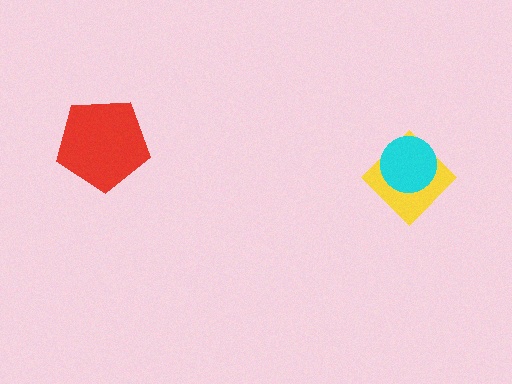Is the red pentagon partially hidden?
No, no other shape covers it.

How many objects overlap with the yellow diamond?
1 object overlaps with the yellow diamond.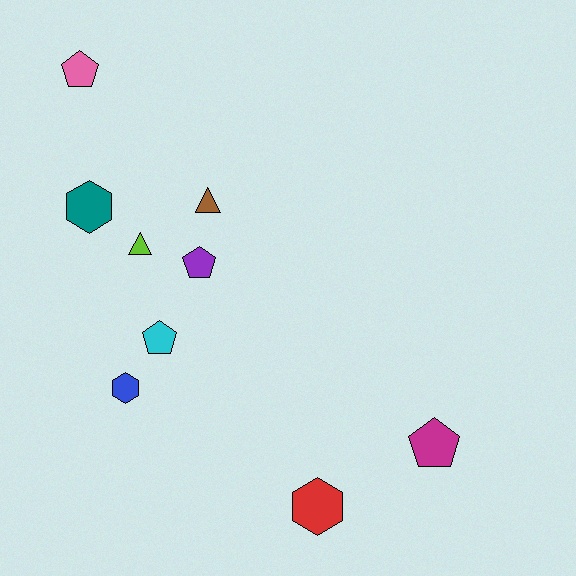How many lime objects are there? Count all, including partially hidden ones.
There is 1 lime object.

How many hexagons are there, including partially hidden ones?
There are 3 hexagons.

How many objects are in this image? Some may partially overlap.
There are 9 objects.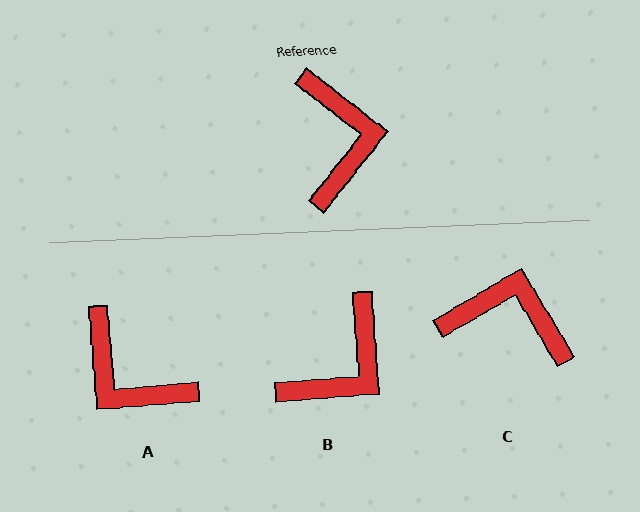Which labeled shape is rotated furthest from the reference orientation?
A, about 137 degrees away.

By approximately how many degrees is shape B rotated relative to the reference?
Approximately 48 degrees clockwise.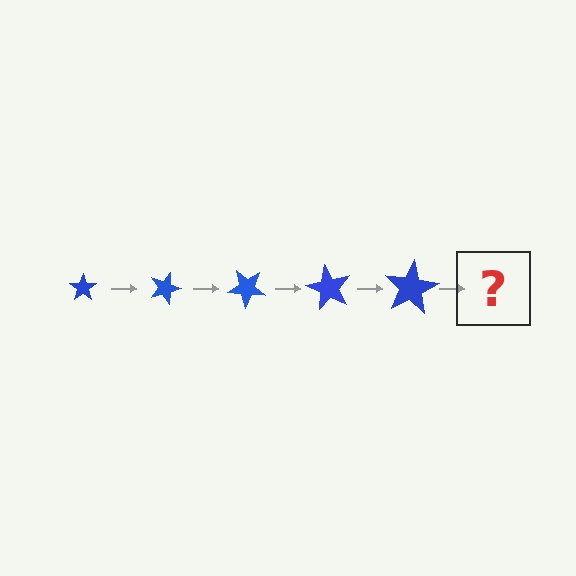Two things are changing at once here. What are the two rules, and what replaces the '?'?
The two rules are that the star grows larger each step and it rotates 20 degrees each step. The '?' should be a star, larger than the previous one and rotated 100 degrees from the start.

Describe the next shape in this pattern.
It should be a star, larger than the previous one and rotated 100 degrees from the start.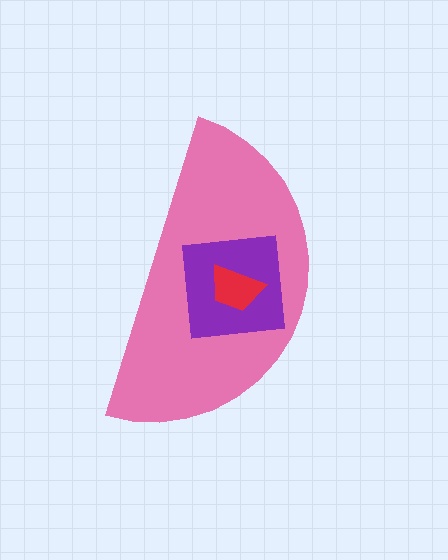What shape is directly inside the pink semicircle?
The purple square.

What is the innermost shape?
The red trapezoid.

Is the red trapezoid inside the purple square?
Yes.